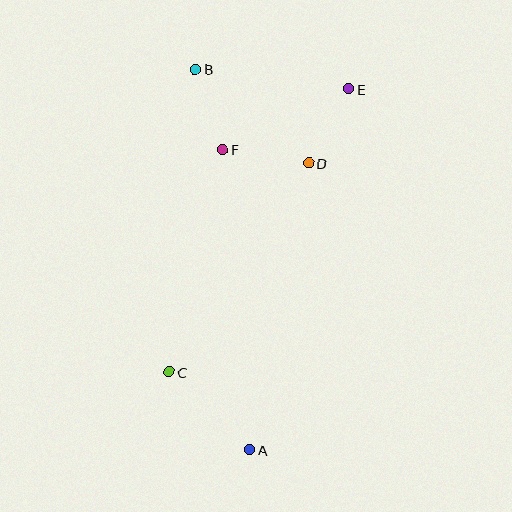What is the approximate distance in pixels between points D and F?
The distance between D and F is approximately 87 pixels.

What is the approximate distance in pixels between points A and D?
The distance between A and D is approximately 292 pixels.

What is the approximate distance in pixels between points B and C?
The distance between B and C is approximately 303 pixels.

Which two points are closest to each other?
Points D and E are closest to each other.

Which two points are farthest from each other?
Points A and B are farthest from each other.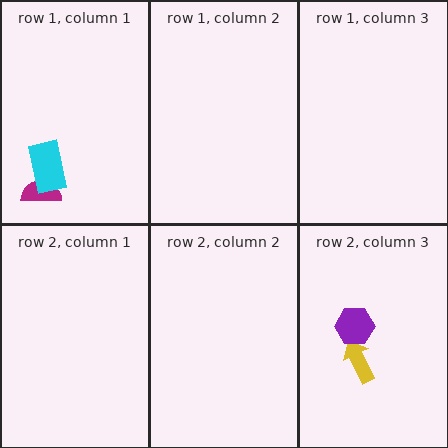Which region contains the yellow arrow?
The row 2, column 3 region.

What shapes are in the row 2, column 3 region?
The yellow arrow, the purple hexagon.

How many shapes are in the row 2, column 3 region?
2.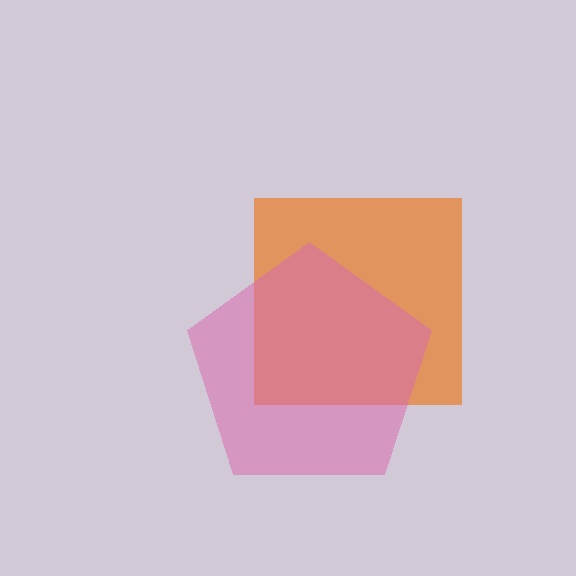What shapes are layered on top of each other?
The layered shapes are: an orange square, a pink pentagon.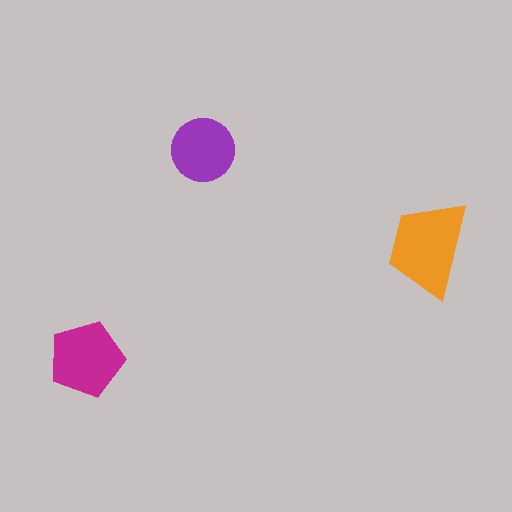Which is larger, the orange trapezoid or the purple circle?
The orange trapezoid.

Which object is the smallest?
The purple circle.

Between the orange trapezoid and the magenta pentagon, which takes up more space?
The orange trapezoid.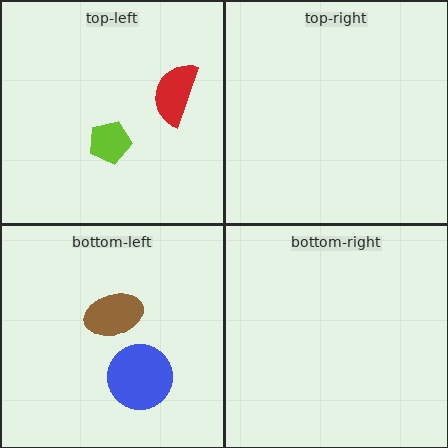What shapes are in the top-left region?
The red semicircle, the lime pentagon.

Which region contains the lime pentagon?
The top-left region.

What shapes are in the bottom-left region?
The brown ellipse, the blue circle.